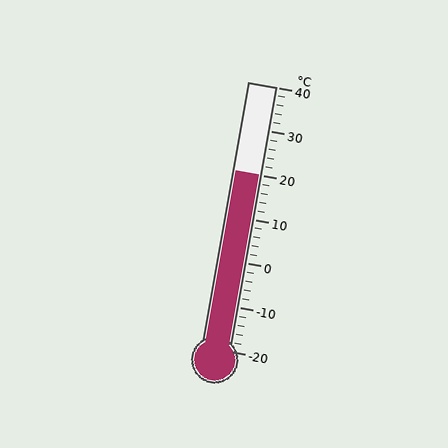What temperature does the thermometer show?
The thermometer shows approximately 20°C.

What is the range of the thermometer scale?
The thermometer scale ranges from -20°C to 40°C.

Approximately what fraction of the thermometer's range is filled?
The thermometer is filled to approximately 65% of its range.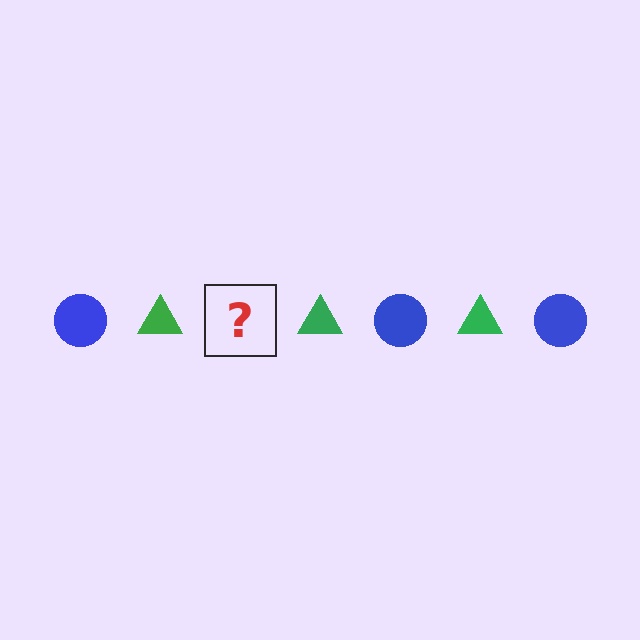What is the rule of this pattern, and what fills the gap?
The rule is that the pattern alternates between blue circle and green triangle. The gap should be filled with a blue circle.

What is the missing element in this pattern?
The missing element is a blue circle.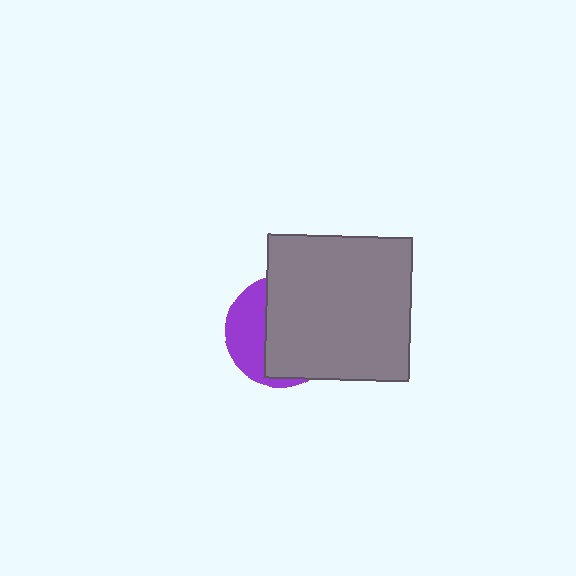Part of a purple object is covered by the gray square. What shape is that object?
It is a circle.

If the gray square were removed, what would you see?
You would see the complete purple circle.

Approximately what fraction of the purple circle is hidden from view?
Roughly 66% of the purple circle is hidden behind the gray square.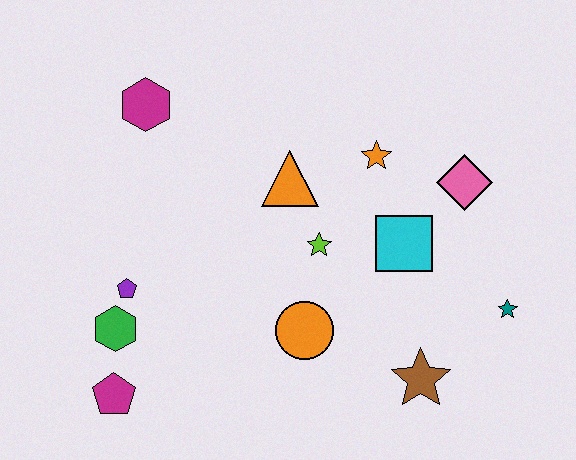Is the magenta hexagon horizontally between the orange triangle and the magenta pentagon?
Yes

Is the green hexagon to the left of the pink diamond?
Yes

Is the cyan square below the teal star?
No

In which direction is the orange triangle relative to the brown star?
The orange triangle is above the brown star.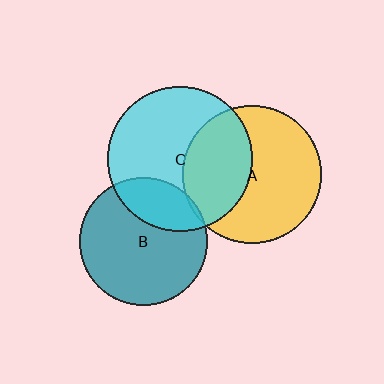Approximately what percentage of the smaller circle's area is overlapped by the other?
Approximately 5%.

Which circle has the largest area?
Circle C (cyan).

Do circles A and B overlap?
Yes.